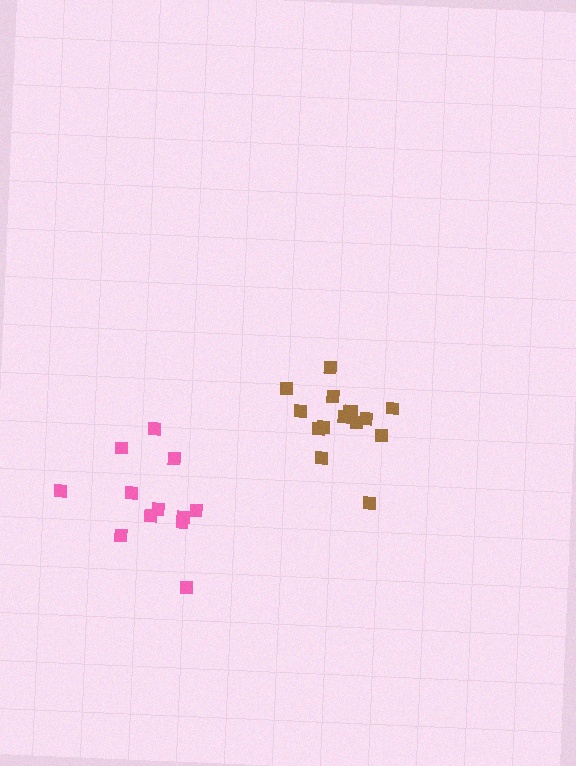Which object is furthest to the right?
The brown cluster is rightmost.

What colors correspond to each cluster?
The clusters are colored: pink, brown.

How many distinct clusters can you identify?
There are 2 distinct clusters.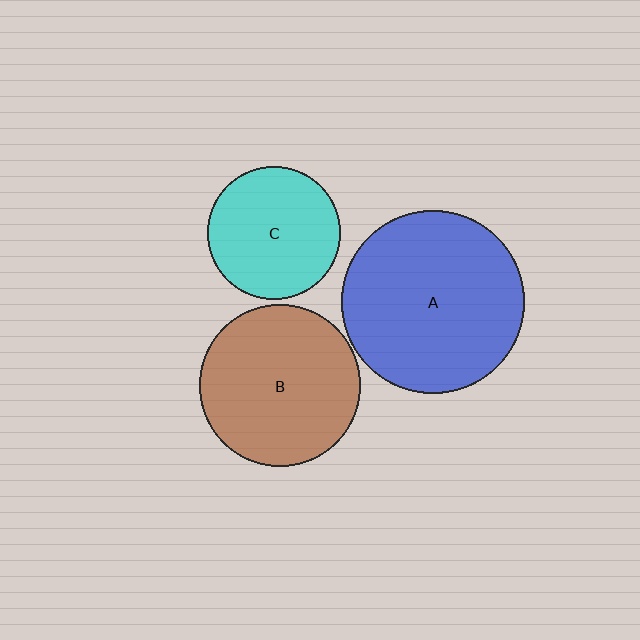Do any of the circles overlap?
No, none of the circles overlap.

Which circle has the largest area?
Circle A (blue).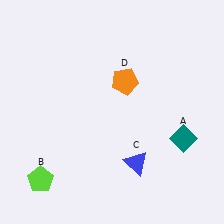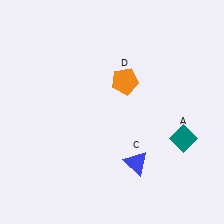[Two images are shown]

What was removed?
The lime pentagon (B) was removed in Image 2.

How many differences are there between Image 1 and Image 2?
There is 1 difference between the two images.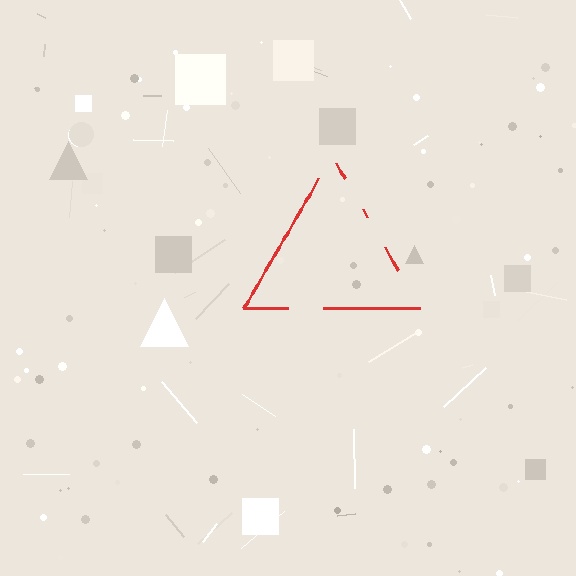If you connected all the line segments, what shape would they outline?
They would outline a triangle.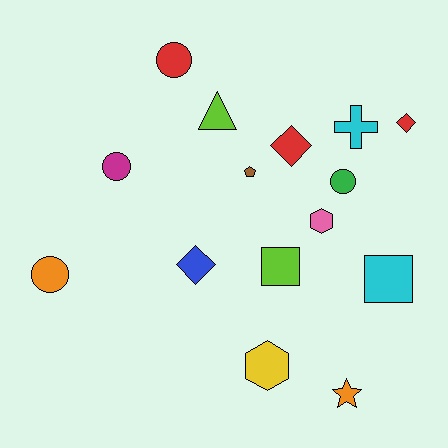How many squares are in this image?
There are 2 squares.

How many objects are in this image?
There are 15 objects.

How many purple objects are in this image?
There are no purple objects.